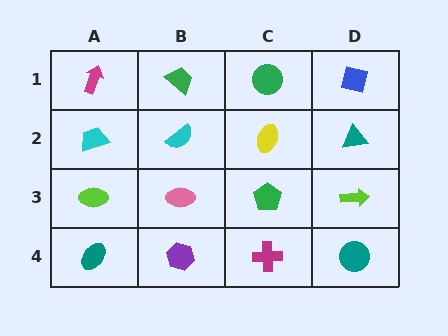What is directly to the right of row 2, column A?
A cyan semicircle.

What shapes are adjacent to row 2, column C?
A green circle (row 1, column C), a green pentagon (row 3, column C), a cyan semicircle (row 2, column B), a teal triangle (row 2, column D).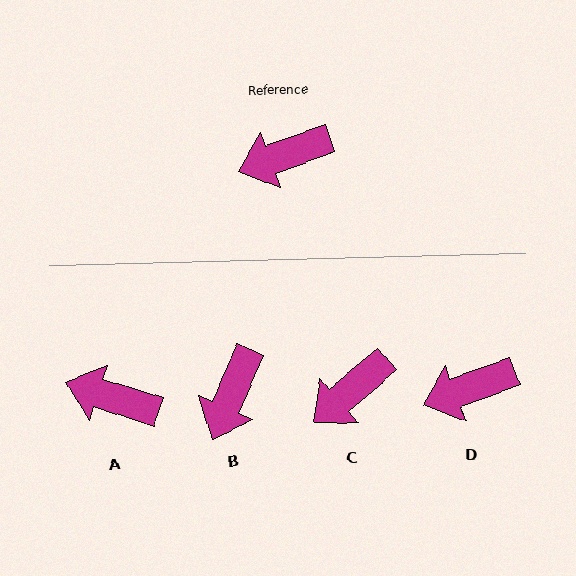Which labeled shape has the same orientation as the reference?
D.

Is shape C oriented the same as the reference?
No, it is off by about 21 degrees.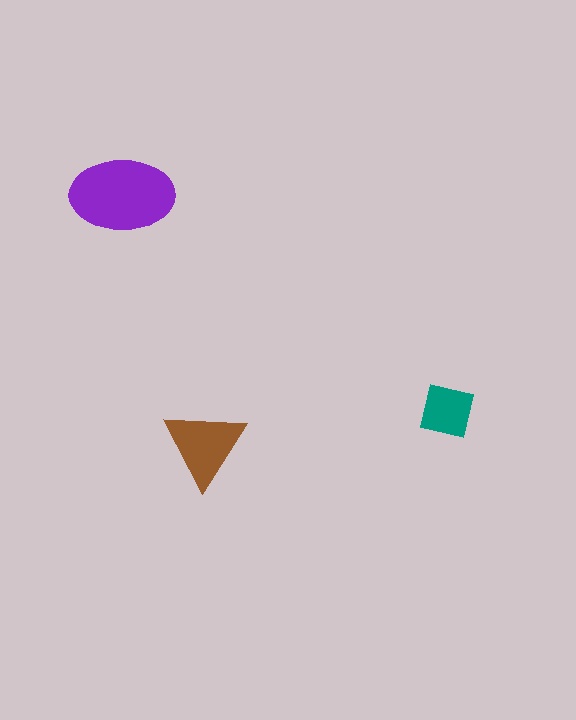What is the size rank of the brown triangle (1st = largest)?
2nd.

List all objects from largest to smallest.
The purple ellipse, the brown triangle, the teal square.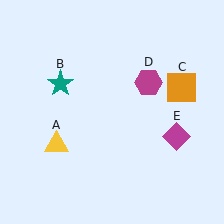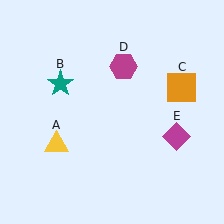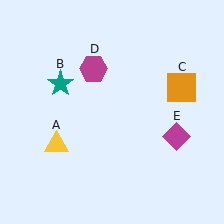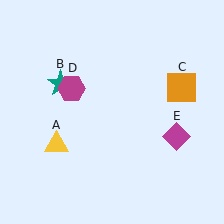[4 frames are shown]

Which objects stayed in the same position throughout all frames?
Yellow triangle (object A) and teal star (object B) and orange square (object C) and magenta diamond (object E) remained stationary.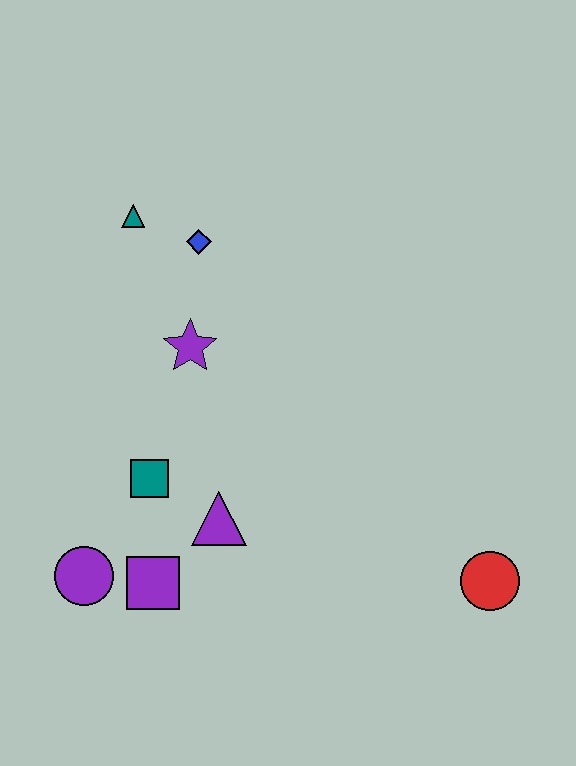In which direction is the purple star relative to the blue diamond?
The purple star is below the blue diamond.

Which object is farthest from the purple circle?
The red circle is farthest from the purple circle.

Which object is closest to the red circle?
The purple triangle is closest to the red circle.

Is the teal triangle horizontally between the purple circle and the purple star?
Yes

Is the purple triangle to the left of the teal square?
No